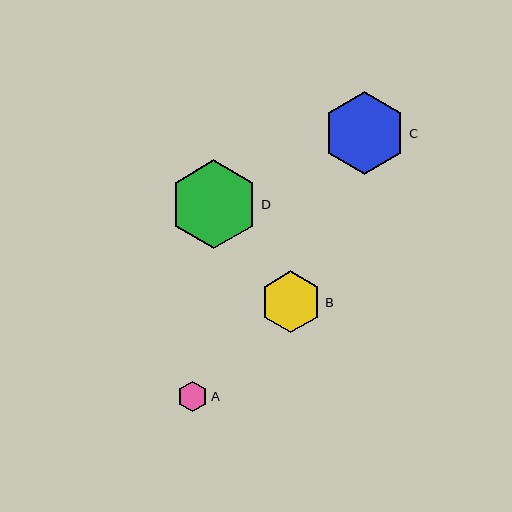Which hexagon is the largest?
Hexagon D is the largest with a size of approximately 89 pixels.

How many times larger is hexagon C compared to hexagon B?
Hexagon C is approximately 1.3 times the size of hexagon B.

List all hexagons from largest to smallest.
From largest to smallest: D, C, B, A.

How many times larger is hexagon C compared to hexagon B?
Hexagon C is approximately 1.3 times the size of hexagon B.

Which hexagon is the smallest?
Hexagon A is the smallest with a size of approximately 30 pixels.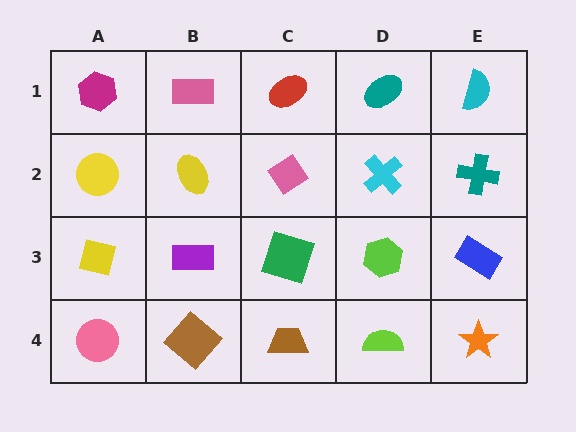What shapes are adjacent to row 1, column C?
A pink diamond (row 2, column C), a pink rectangle (row 1, column B), a teal ellipse (row 1, column D).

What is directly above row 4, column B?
A purple rectangle.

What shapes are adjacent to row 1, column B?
A yellow ellipse (row 2, column B), a magenta hexagon (row 1, column A), a red ellipse (row 1, column C).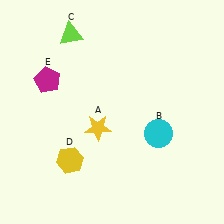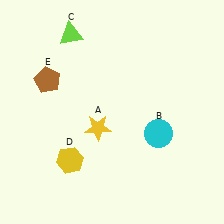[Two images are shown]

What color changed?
The pentagon (E) changed from magenta in Image 1 to brown in Image 2.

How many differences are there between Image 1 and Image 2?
There is 1 difference between the two images.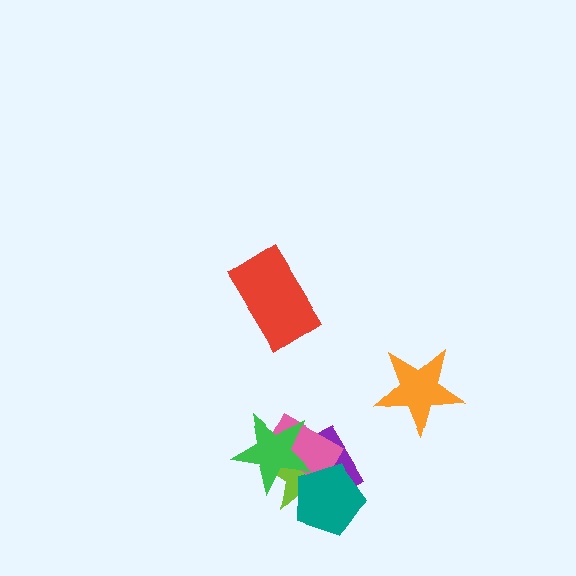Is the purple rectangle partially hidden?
Yes, it is partially covered by another shape.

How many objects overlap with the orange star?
0 objects overlap with the orange star.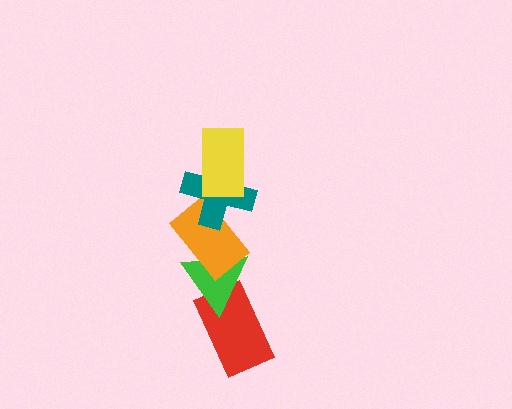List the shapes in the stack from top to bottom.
From top to bottom: the yellow rectangle, the teal cross, the orange rectangle, the green triangle, the red rectangle.